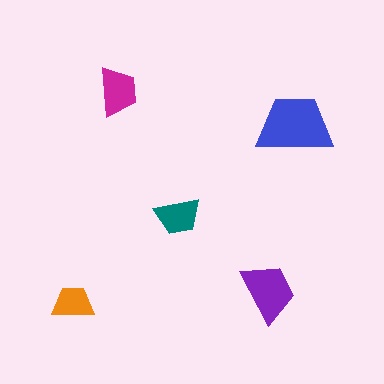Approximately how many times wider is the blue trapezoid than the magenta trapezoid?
About 1.5 times wider.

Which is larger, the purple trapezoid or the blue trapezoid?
The blue one.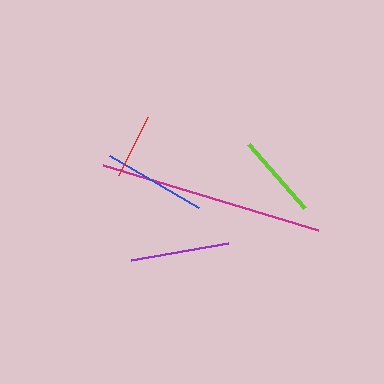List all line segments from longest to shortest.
From longest to shortest: magenta, blue, purple, lime, red.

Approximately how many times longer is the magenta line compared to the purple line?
The magenta line is approximately 2.3 times the length of the purple line.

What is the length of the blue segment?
The blue segment is approximately 103 pixels long.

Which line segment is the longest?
The magenta line is the longest at approximately 224 pixels.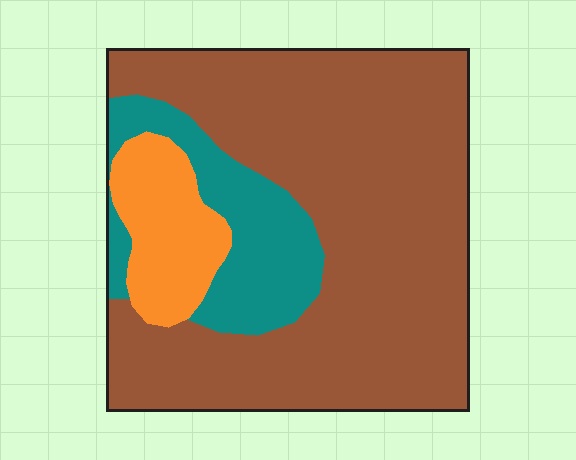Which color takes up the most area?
Brown, at roughly 70%.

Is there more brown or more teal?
Brown.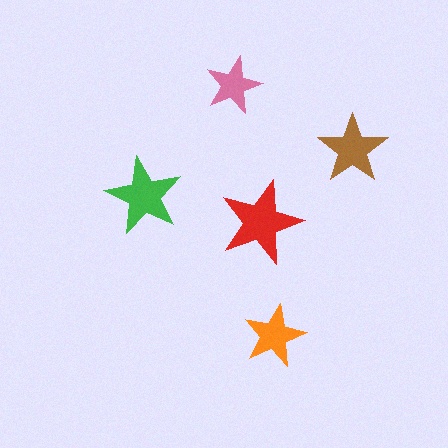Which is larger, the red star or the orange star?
The red one.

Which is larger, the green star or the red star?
The red one.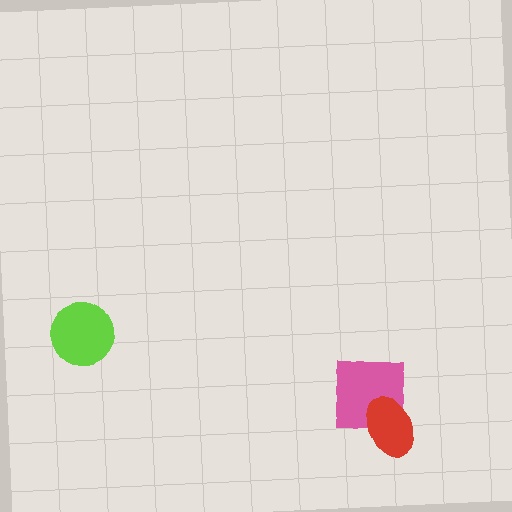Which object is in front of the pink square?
The red ellipse is in front of the pink square.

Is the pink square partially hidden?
Yes, it is partially covered by another shape.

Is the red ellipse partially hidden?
No, no other shape covers it.